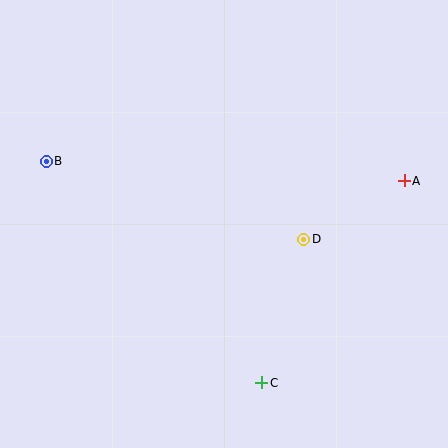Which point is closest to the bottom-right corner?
Point C is closest to the bottom-right corner.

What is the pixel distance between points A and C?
The distance between A and C is 247 pixels.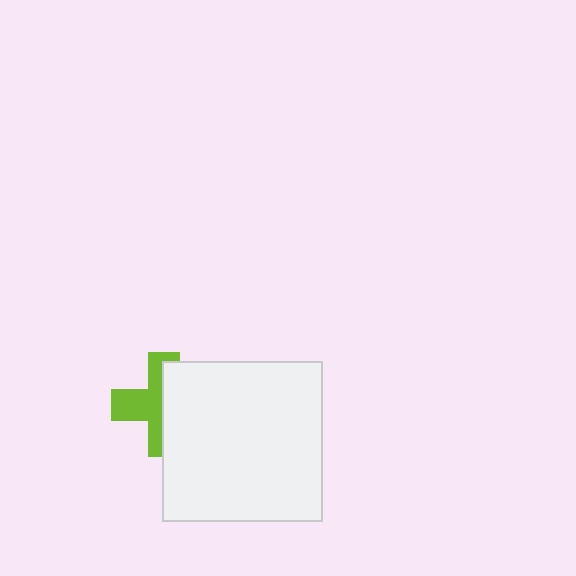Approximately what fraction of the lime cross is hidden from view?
Roughly 51% of the lime cross is hidden behind the white square.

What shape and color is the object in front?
The object in front is a white square.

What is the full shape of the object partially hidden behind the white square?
The partially hidden object is a lime cross.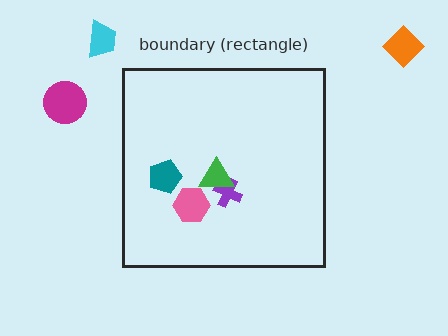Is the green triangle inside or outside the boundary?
Inside.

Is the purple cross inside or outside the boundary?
Inside.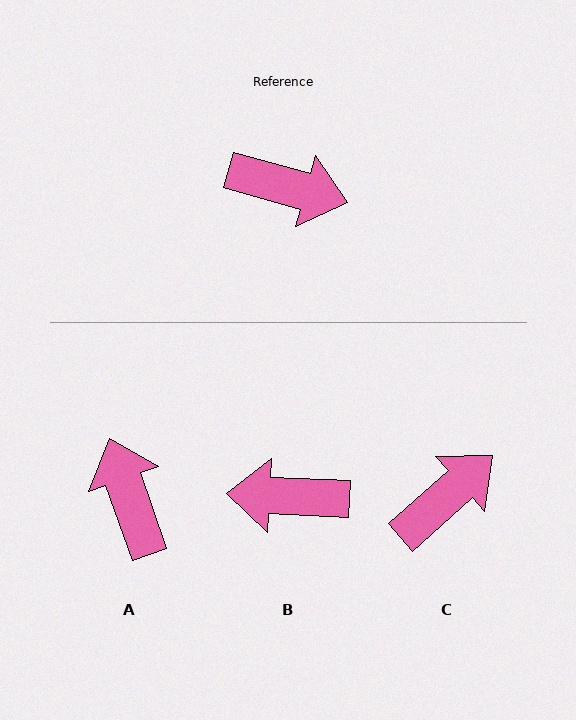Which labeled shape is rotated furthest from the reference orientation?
B, about 167 degrees away.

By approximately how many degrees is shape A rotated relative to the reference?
Approximately 125 degrees counter-clockwise.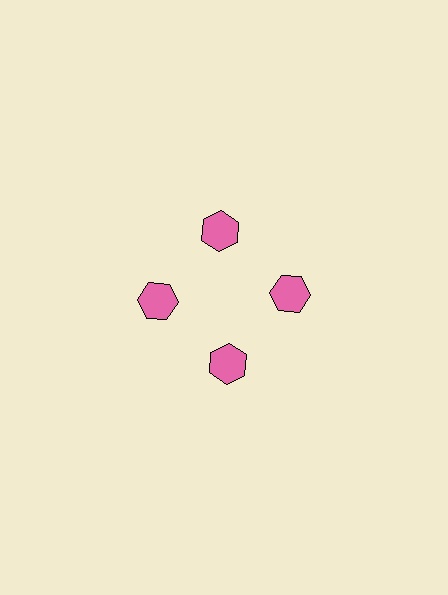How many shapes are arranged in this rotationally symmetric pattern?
There are 4 shapes, arranged in 4 groups of 1.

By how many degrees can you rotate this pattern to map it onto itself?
The pattern maps onto itself every 90 degrees of rotation.